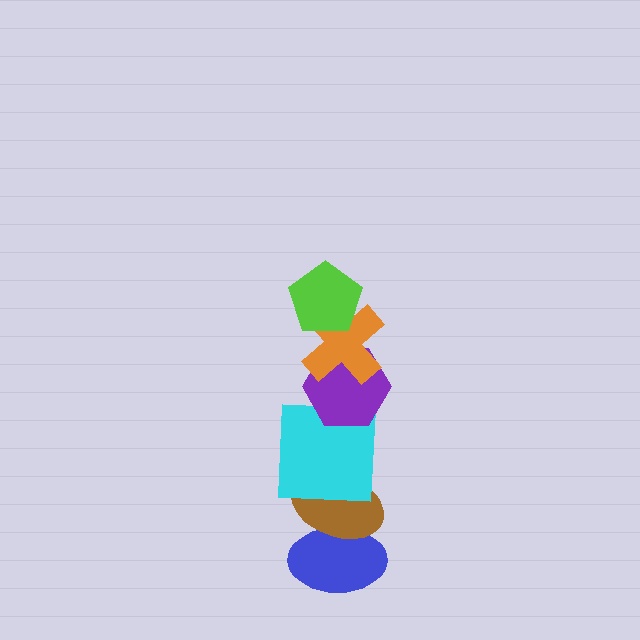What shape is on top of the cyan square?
The purple hexagon is on top of the cyan square.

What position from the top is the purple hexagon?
The purple hexagon is 3rd from the top.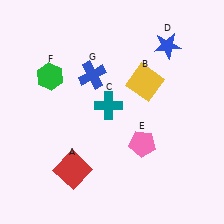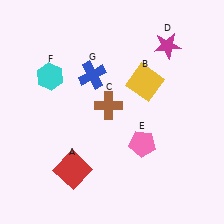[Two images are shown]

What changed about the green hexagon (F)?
In Image 1, F is green. In Image 2, it changed to cyan.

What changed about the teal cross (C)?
In Image 1, C is teal. In Image 2, it changed to brown.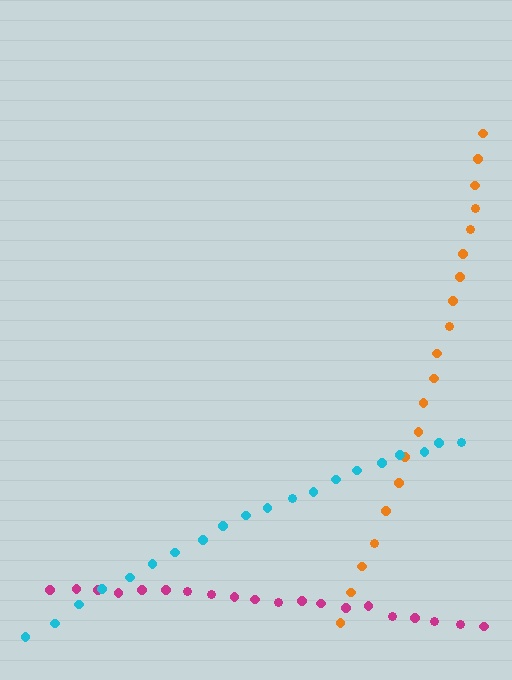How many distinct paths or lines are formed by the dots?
There are 3 distinct paths.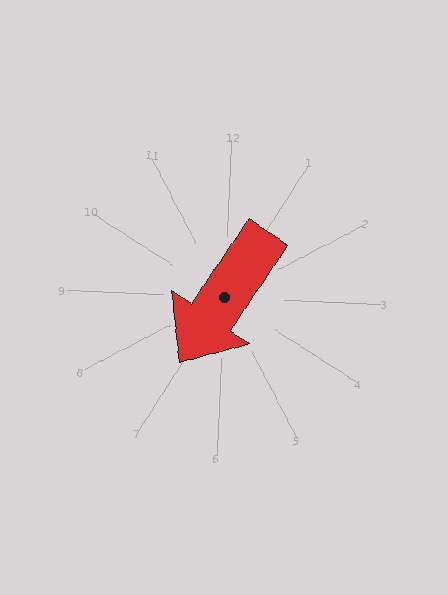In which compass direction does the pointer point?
Southwest.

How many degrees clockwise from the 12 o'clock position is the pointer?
Approximately 212 degrees.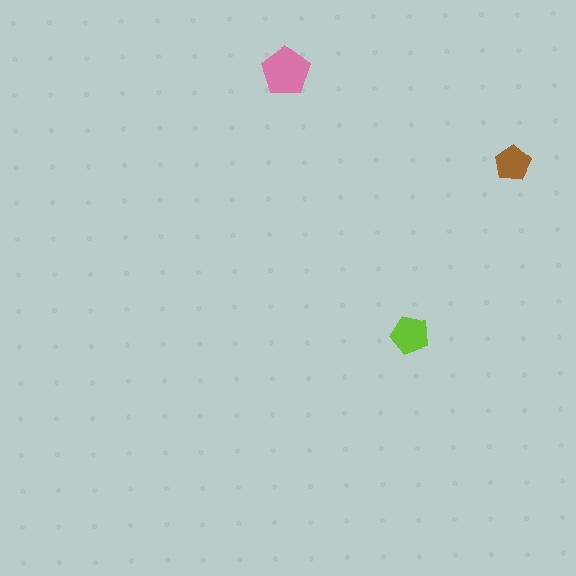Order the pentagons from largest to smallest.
the pink one, the lime one, the brown one.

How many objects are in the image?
There are 3 objects in the image.